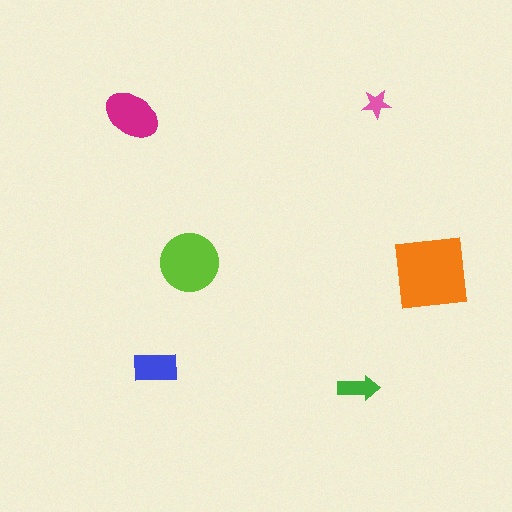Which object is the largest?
The orange square.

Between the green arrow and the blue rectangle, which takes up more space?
The blue rectangle.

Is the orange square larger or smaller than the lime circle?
Larger.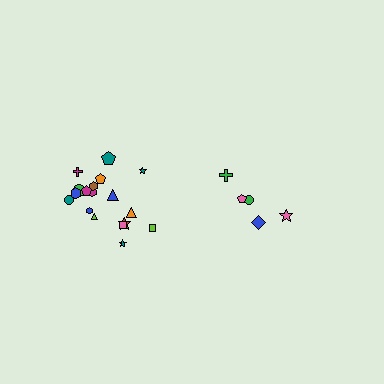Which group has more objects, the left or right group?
The left group.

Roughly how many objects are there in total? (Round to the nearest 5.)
Roughly 25 objects in total.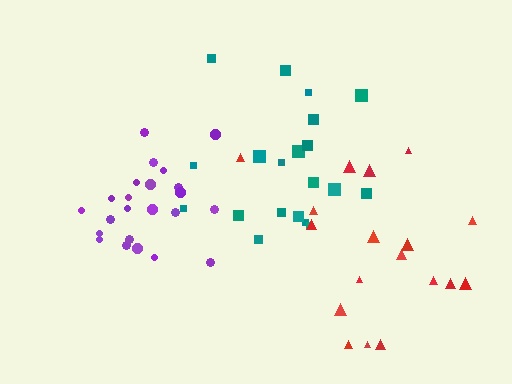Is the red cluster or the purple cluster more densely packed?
Purple.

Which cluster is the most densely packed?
Purple.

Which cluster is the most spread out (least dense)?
Red.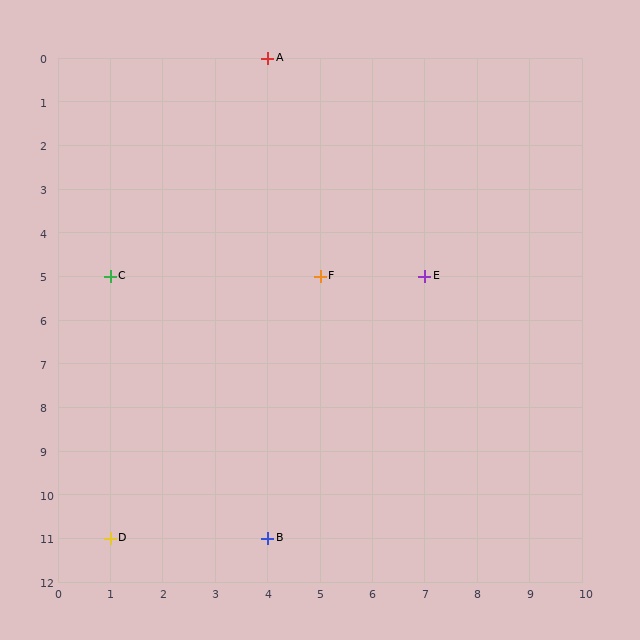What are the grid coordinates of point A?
Point A is at grid coordinates (4, 0).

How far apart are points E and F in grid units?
Points E and F are 2 columns apart.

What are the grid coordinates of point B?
Point B is at grid coordinates (4, 11).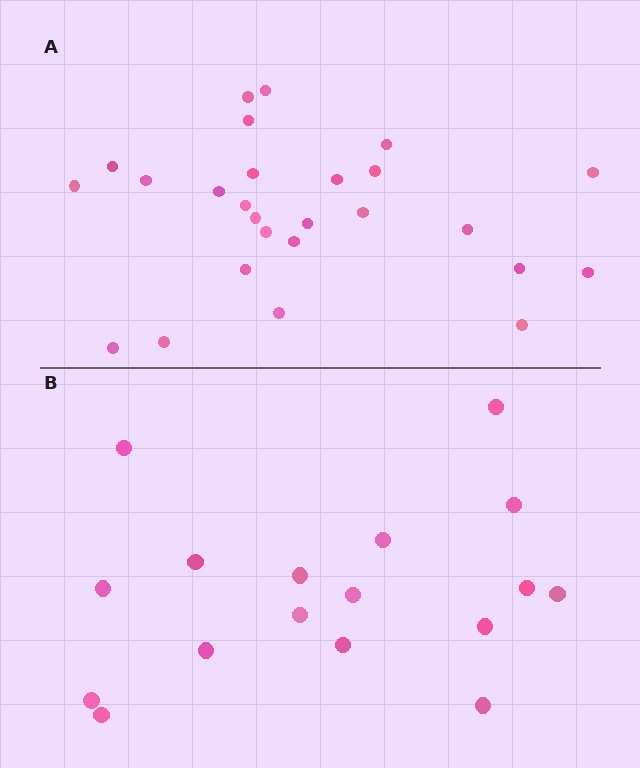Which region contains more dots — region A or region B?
Region A (the top region) has more dots.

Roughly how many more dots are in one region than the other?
Region A has roughly 8 or so more dots than region B.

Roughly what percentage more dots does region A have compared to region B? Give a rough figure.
About 55% more.